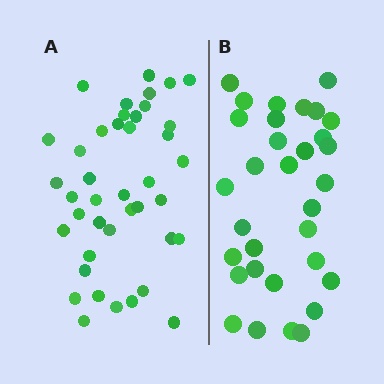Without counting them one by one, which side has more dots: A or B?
Region A (the left region) has more dots.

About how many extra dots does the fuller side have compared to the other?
Region A has roughly 8 or so more dots than region B.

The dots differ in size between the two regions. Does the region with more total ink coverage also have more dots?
No. Region B has more total ink coverage because its dots are larger, but region A actually contains more individual dots. Total area can be misleading — the number of items is what matters here.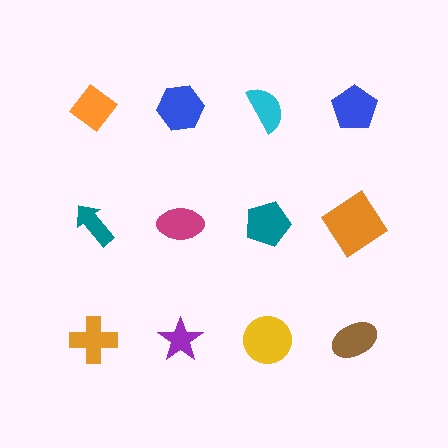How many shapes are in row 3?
4 shapes.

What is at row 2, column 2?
A magenta ellipse.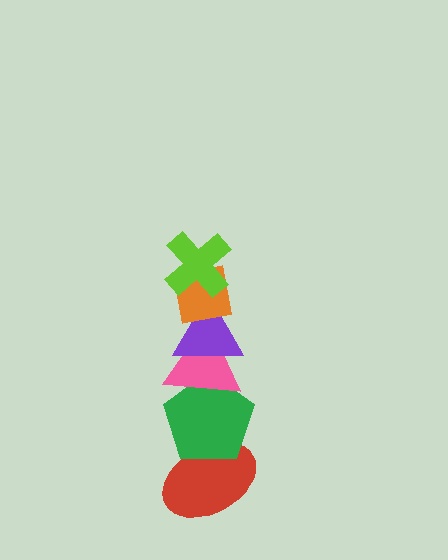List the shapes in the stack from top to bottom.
From top to bottom: the lime cross, the orange square, the purple triangle, the pink triangle, the green pentagon, the red ellipse.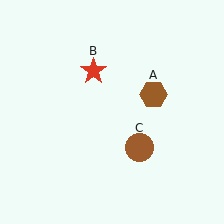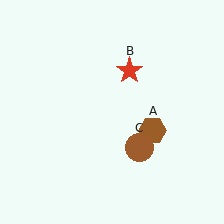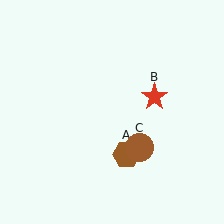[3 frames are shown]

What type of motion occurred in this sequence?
The brown hexagon (object A), red star (object B) rotated clockwise around the center of the scene.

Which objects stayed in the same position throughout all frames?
Brown circle (object C) remained stationary.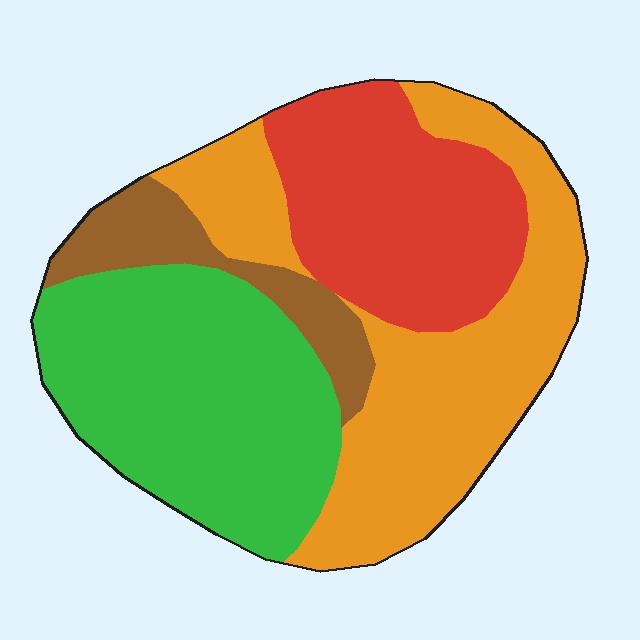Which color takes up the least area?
Brown, at roughly 10%.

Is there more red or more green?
Green.